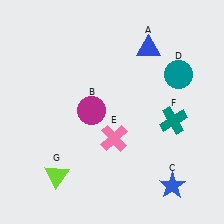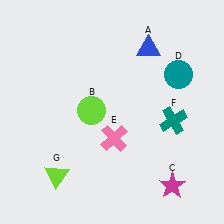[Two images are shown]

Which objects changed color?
B changed from magenta to lime. C changed from blue to magenta.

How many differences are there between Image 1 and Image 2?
There are 2 differences between the two images.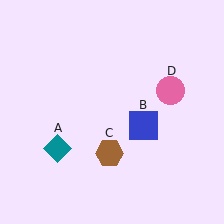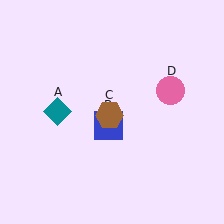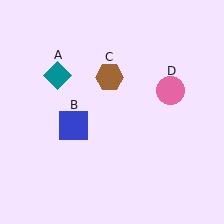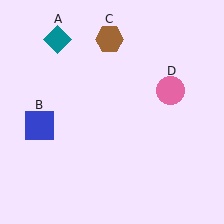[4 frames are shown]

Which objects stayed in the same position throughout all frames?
Pink circle (object D) remained stationary.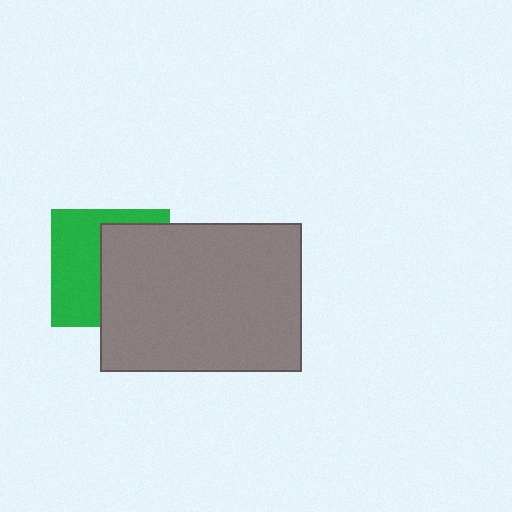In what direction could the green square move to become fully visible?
The green square could move left. That would shift it out from behind the gray rectangle entirely.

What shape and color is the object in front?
The object in front is a gray rectangle.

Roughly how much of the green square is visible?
About half of it is visible (roughly 48%).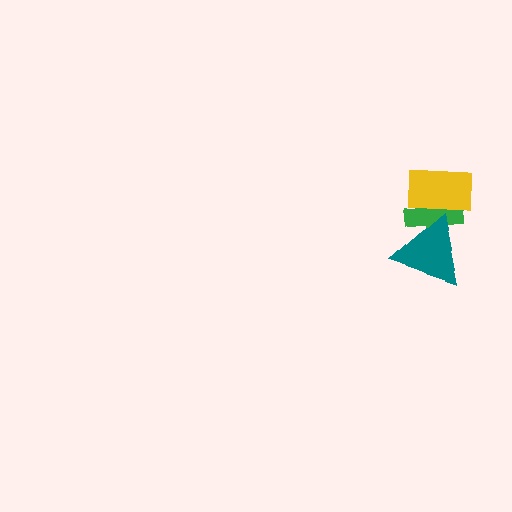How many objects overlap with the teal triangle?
2 objects overlap with the teal triangle.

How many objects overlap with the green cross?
2 objects overlap with the green cross.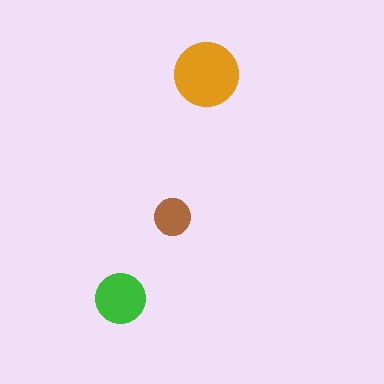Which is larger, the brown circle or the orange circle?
The orange one.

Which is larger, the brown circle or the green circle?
The green one.